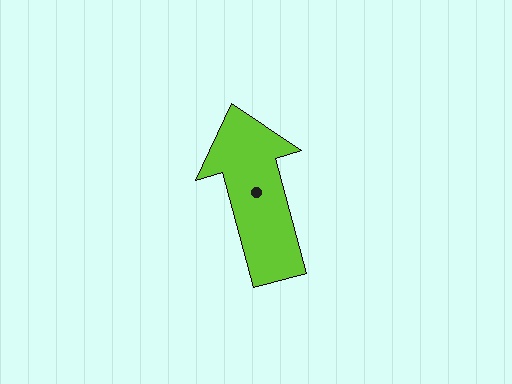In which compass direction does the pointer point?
North.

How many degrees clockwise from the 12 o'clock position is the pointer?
Approximately 345 degrees.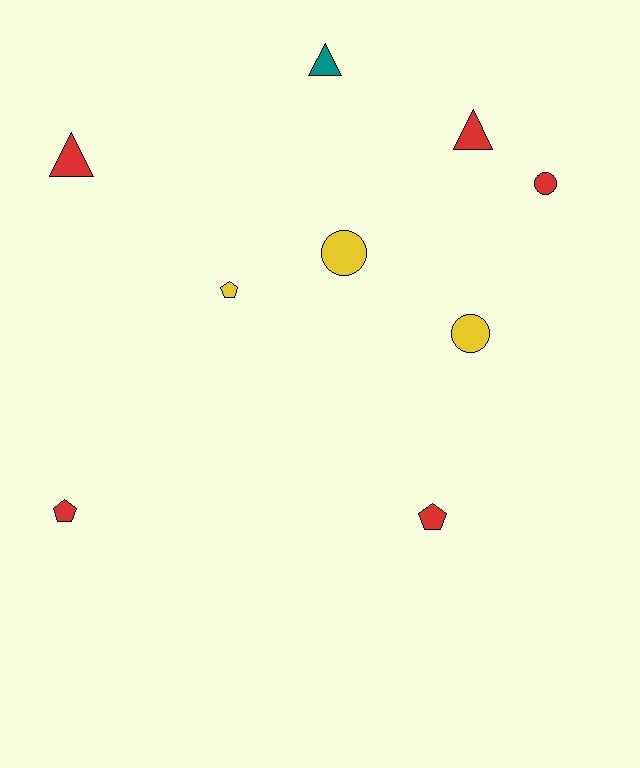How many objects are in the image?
There are 9 objects.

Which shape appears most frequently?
Pentagon, with 3 objects.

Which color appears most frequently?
Red, with 5 objects.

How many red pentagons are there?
There are 2 red pentagons.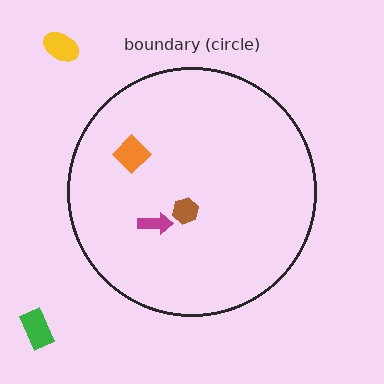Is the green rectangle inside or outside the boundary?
Outside.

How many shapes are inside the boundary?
3 inside, 2 outside.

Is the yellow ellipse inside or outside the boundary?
Outside.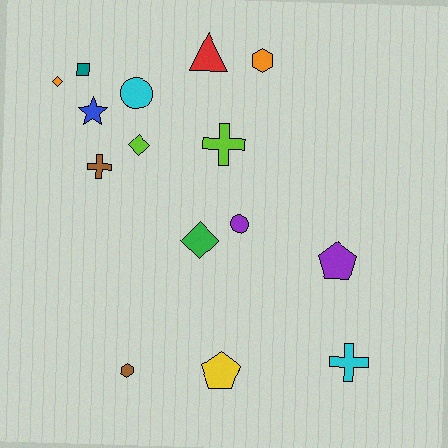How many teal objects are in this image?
There is 1 teal object.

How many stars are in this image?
There is 1 star.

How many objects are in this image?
There are 15 objects.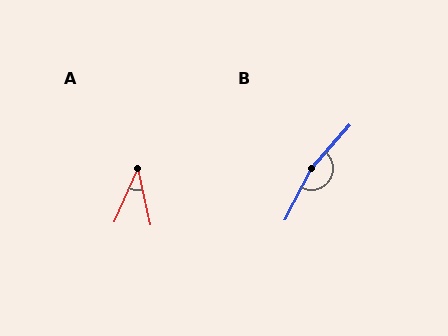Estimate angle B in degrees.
Approximately 166 degrees.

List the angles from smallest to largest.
A (37°), B (166°).